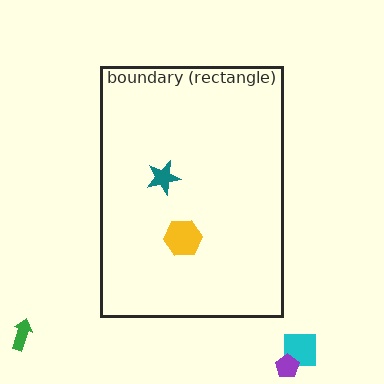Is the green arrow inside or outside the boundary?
Outside.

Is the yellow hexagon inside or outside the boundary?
Inside.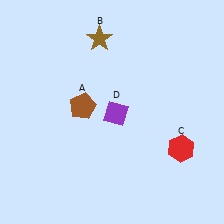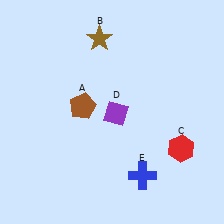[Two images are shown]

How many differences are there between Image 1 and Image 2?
There is 1 difference between the two images.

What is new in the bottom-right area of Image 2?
A blue cross (E) was added in the bottom-right area of Image 2.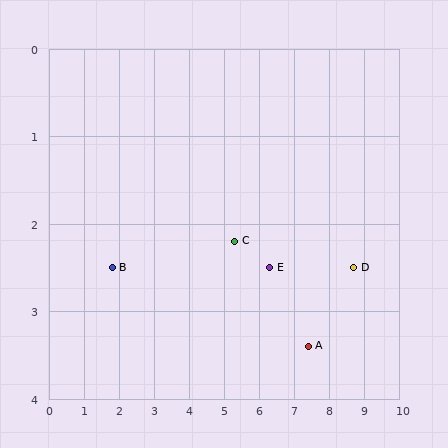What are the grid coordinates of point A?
Point A is at approximately (7.4, 3.4).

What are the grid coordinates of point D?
Point D is at approximately (8.7, 2.5).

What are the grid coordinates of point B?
Point B is at approximately (1.8, 2.5).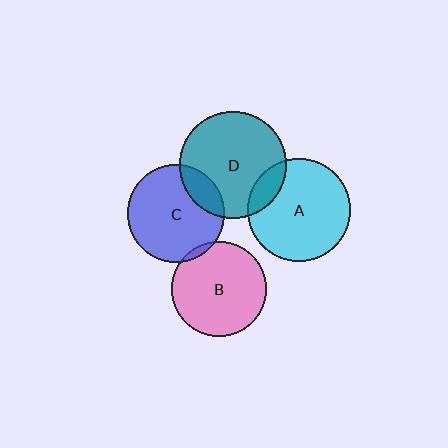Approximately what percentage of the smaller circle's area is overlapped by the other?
Approximately 5%.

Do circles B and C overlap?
Yes.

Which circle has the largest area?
Circle D (teal).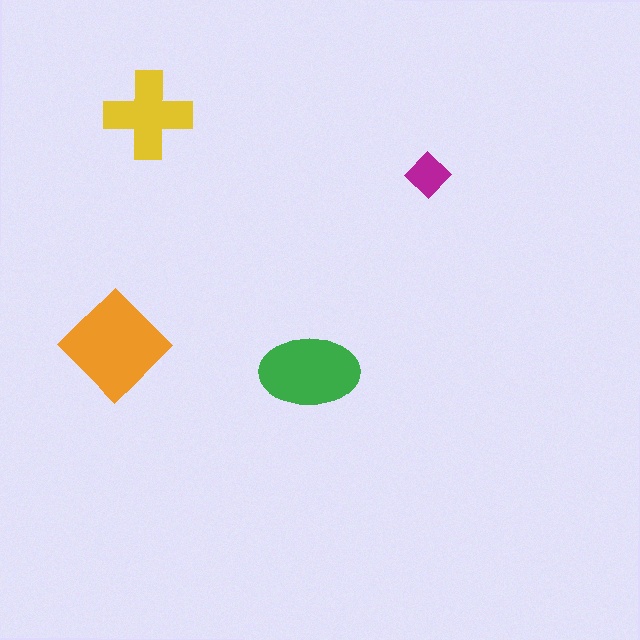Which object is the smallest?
The magenta diamond.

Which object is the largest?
The orange diamond.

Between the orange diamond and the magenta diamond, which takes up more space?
The orange diamond.